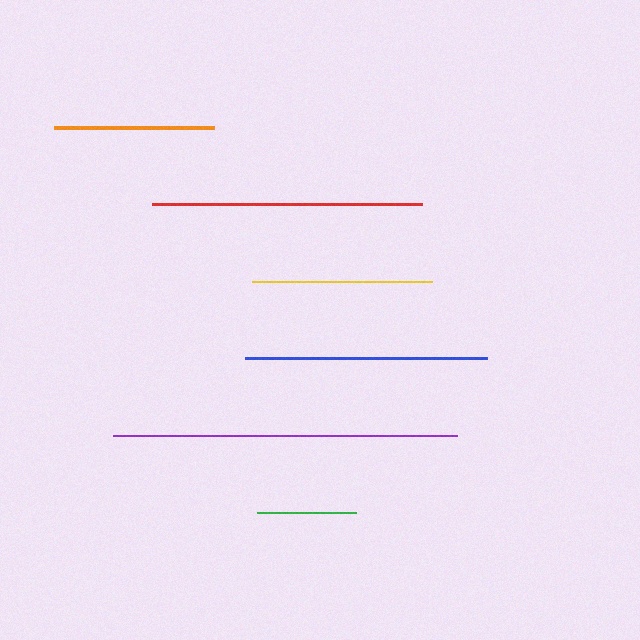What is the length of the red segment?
The red segment is approximately 271 pixels long.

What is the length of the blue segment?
The blue segment is approximately 242 pixels long.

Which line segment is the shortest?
The green line is the shortest at approximately 100 pixels.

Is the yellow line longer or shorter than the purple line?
The purple line is longer than the yellow line.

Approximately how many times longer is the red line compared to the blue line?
The red line is approximately 1.1 times the length of the blue line.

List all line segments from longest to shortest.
From longest to shortest: purple, red, blue, yellow, orange, green.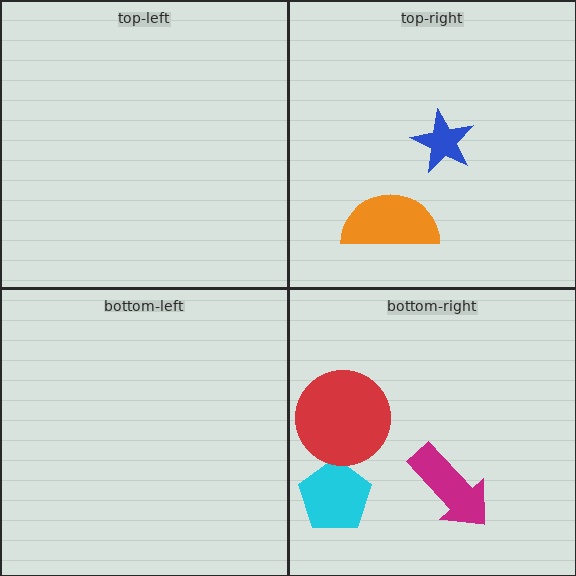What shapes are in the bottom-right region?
The cyan pentagon, the magenta arrow, the red circle.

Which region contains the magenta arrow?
The bottom-right region.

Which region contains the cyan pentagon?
The bottom-right region.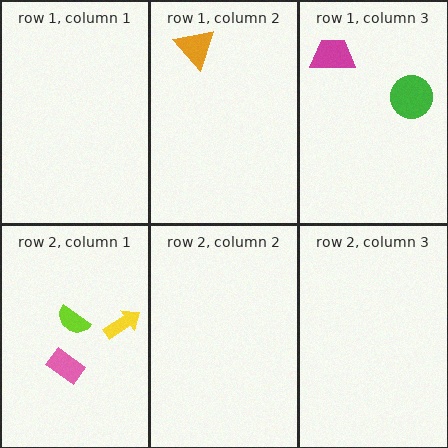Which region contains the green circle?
The row 1, column 3 region.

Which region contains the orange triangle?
The row 1, column 2 region.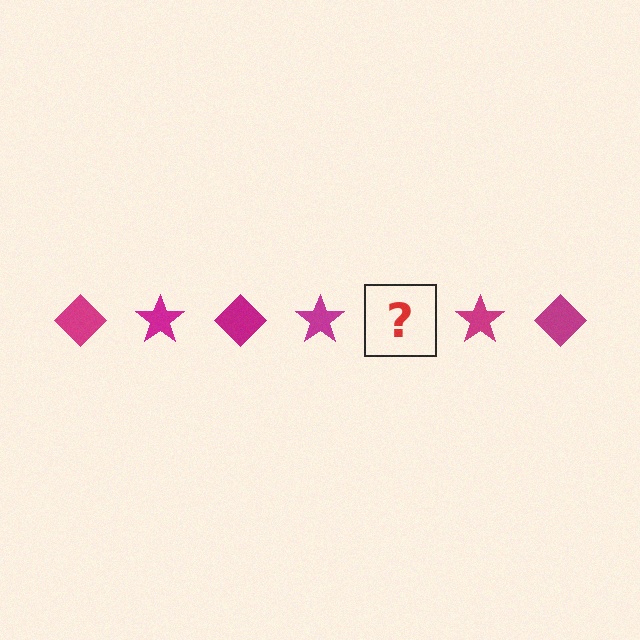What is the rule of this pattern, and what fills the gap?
The rule is that the pattern cycles through diamond, star shapes in magenta. The gap should be filled with a magenta diamond.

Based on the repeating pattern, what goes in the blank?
The blank should be a magenta diamond.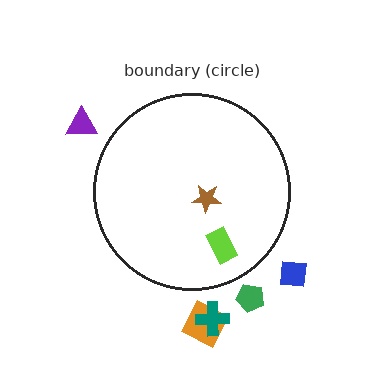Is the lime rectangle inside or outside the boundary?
Inside.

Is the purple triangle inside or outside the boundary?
Outside.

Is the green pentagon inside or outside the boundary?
Outside.